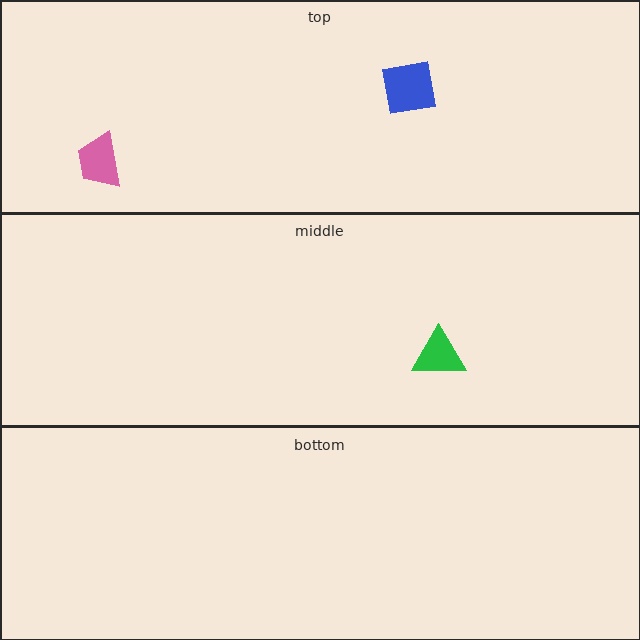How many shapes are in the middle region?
1.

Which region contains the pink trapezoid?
The top region.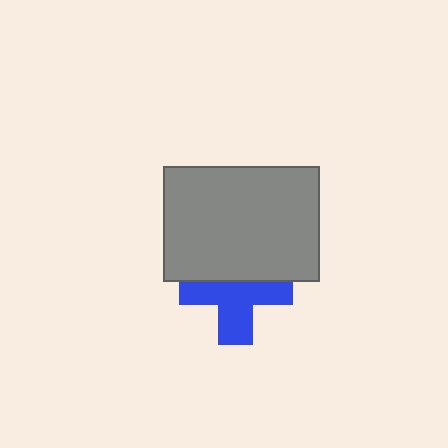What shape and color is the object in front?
The object in front is a gray rectangle.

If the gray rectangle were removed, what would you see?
You would see the complete blue cross.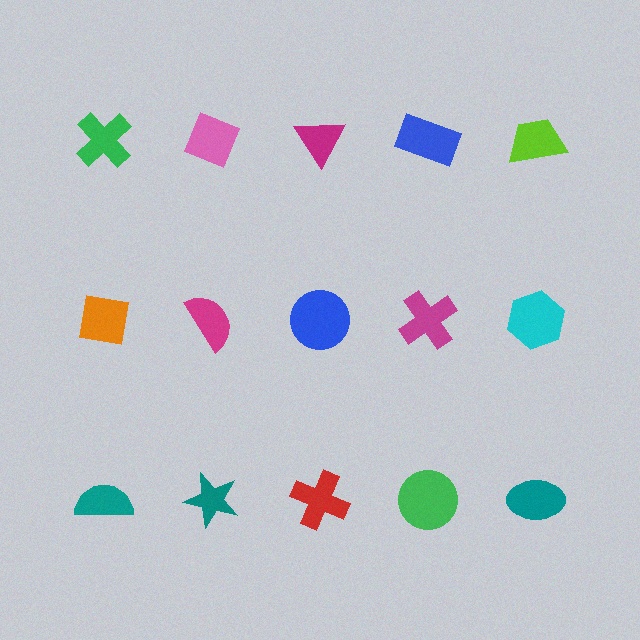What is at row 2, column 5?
A cyan hexagon.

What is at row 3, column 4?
A green circle.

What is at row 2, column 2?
A magenta semicircle.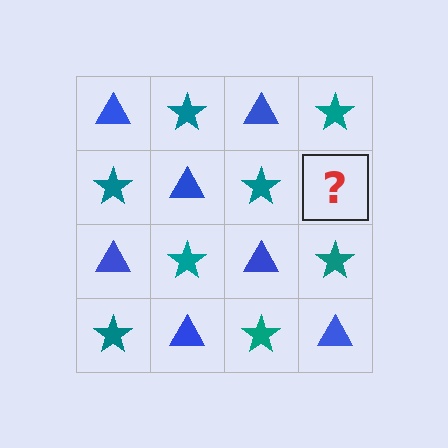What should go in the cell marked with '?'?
The missing cell should contain a blue triangle.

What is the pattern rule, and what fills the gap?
The rule is that it alternates blue triangle and teal star in a checkerboard pattern. The gap should be filled with a blue triangle.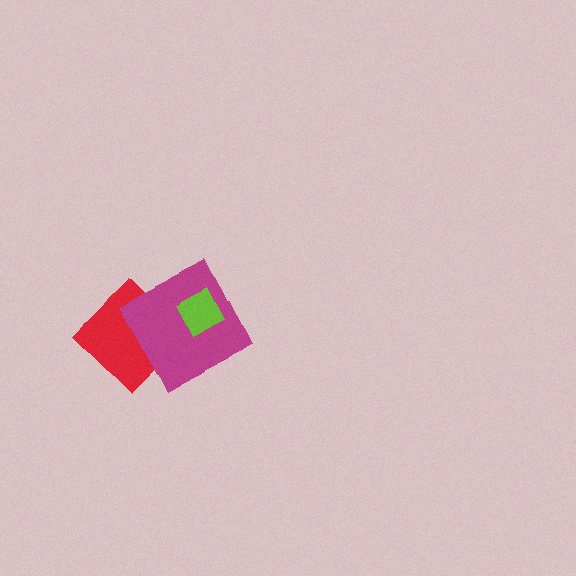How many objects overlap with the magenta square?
2 objects overlap with the magenta square.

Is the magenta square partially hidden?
Yes, it is partially covered by another shape.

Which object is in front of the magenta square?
The lime diamond is in front of the magenta square.